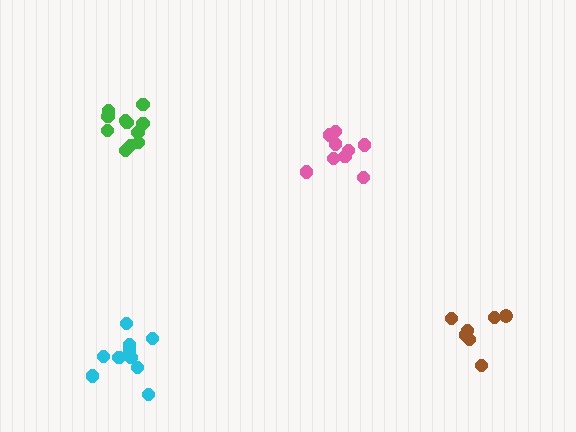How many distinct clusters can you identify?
There are 4 distinct clusters.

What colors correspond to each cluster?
The clusters are colored: pink, green, brown, cyan.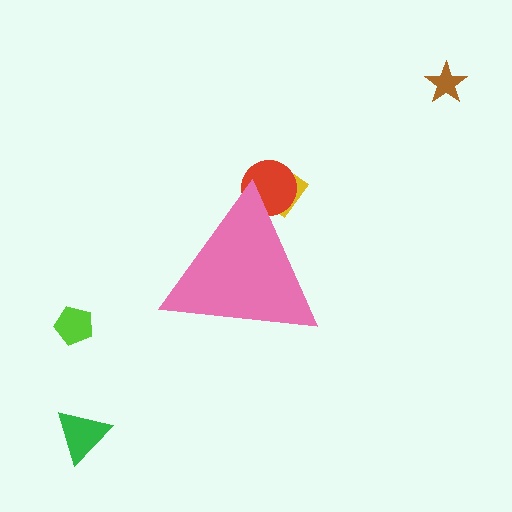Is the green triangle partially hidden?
No, the green triangle is fully visible.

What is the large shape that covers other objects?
A pink triangle.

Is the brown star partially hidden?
No, the brown star is fully visible.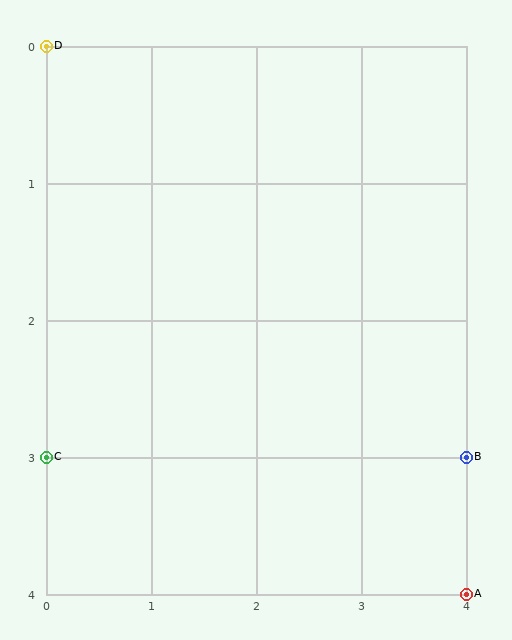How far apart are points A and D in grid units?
Points A and D are 4 columns and 4 rows apart (about 5.7 grid units diagonally).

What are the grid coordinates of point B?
Point B is at grid coordinates (4, 3).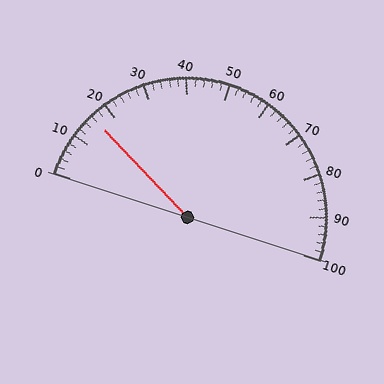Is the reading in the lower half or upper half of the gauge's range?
The reading is in the lower half of the range (0 to 100).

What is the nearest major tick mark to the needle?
The nearest major tick mark is 20.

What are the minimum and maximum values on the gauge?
The gauge ranges from 0 to 100.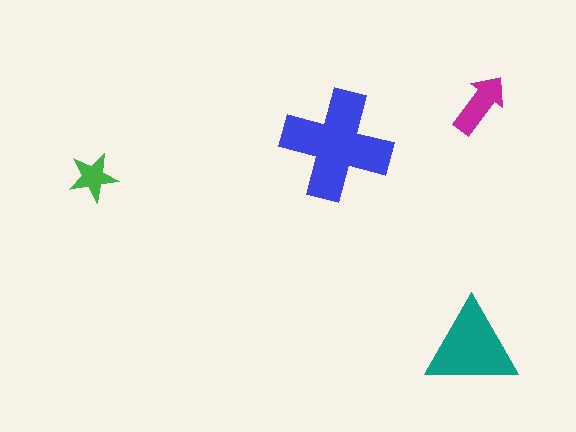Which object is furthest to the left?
The green star is leftmost.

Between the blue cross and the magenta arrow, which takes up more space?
The blue cross.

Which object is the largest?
The blue cross.